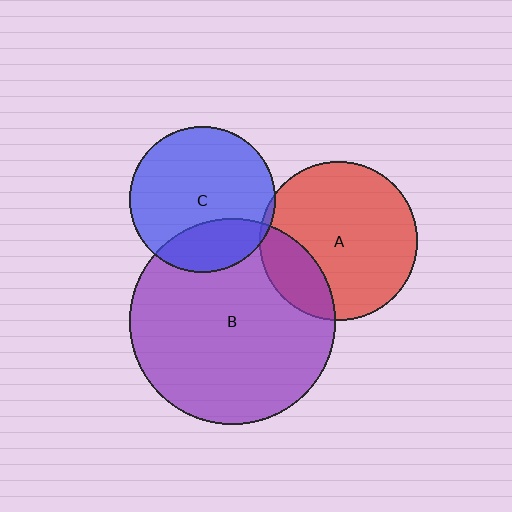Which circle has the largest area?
Circle B (purple).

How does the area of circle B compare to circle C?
Approximately 2.0 times.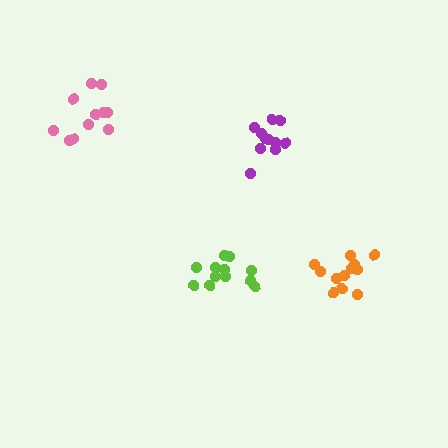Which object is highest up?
The pink cluster is topmost.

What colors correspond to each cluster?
The clusters are colored: pink, purple, lime, orange.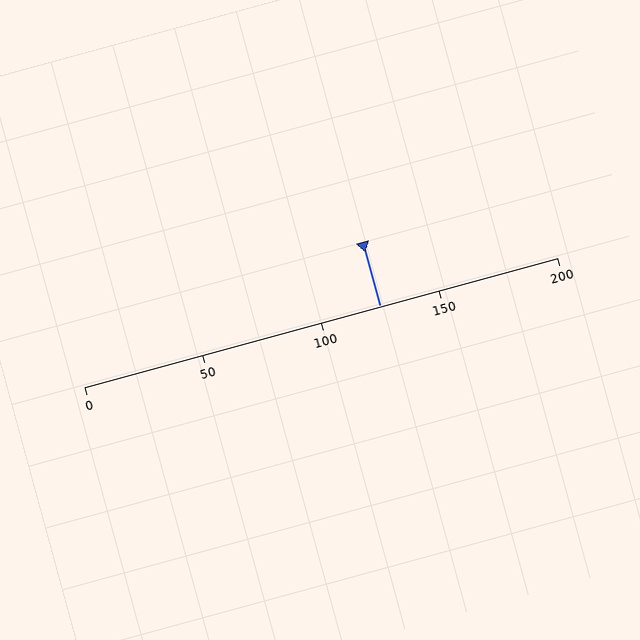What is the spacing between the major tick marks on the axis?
The major ticks are spaced 50 apart.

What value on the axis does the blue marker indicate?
The marker indicates approximately 125.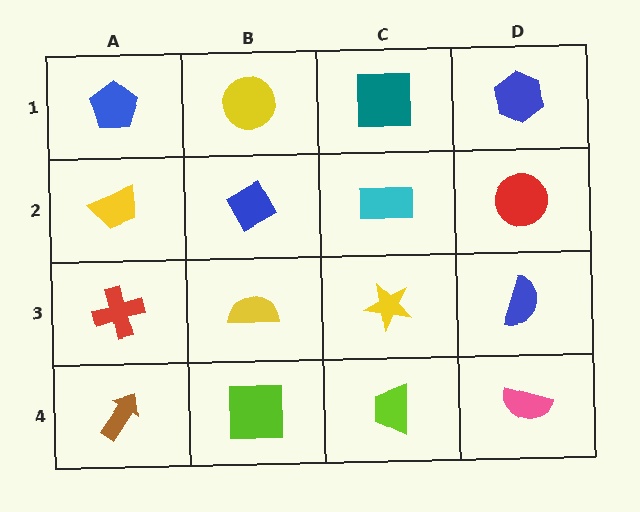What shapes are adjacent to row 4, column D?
A blue semicircle (row 3, column D), a lime trapezoid (row 4, column C).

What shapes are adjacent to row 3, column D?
A red circle (row 2, column D), a pink semicircle (row 4, column D), a yellow star (row 3, column C).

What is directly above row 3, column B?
A blue diamond.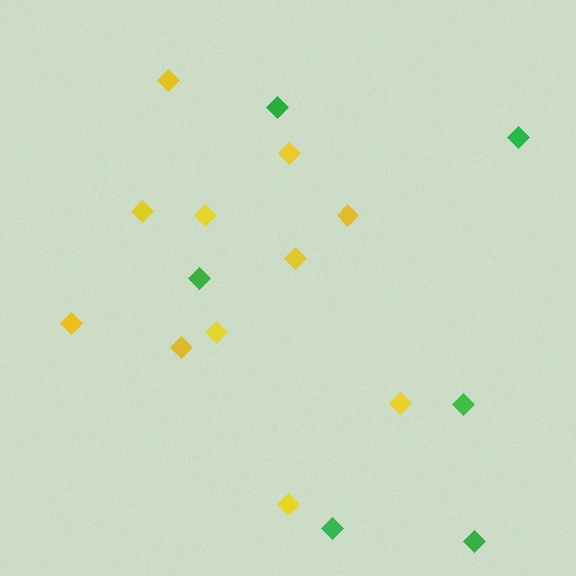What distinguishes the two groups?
There are 2 groups: one group of green diamonds (6) and one group of yellow diamonds (11).